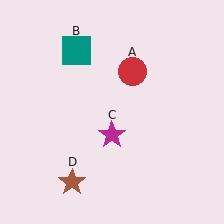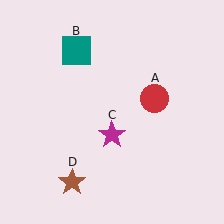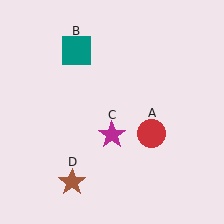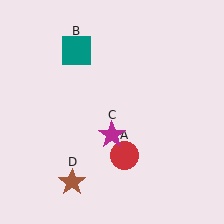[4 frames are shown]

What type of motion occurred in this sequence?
The red circle (object A) rotated clockwise around the center of the scene.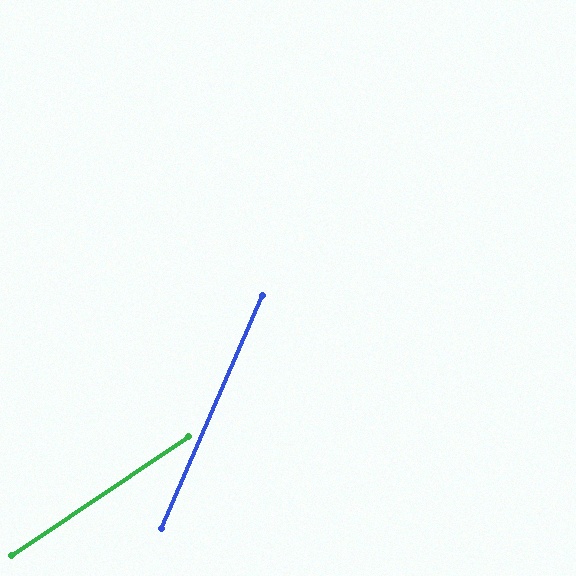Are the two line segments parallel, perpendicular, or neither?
Neither parallel nor perpendicular — they differ by about 32°.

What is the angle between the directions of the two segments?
Approximately 32 degrees.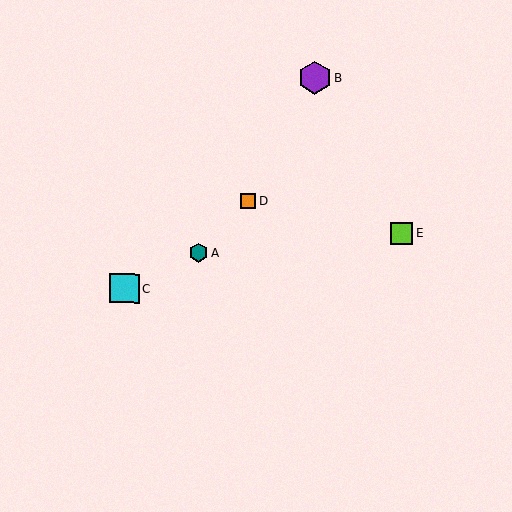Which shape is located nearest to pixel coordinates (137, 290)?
The cyan square (labeled C) at (124, 289) is nearest to that location.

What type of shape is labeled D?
Shape D is an orange square.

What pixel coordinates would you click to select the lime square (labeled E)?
Click at (402, 233) to select the lime square E.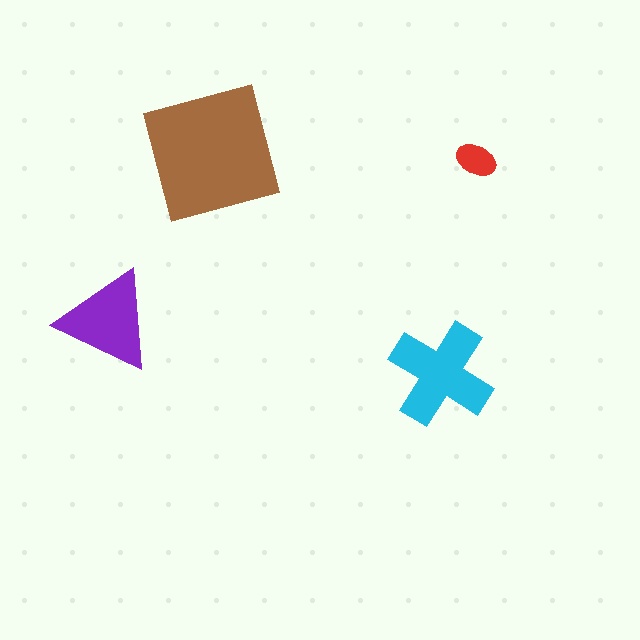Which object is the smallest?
The red ellipse.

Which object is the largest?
The brown square.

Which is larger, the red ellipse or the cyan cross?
The cyan cross.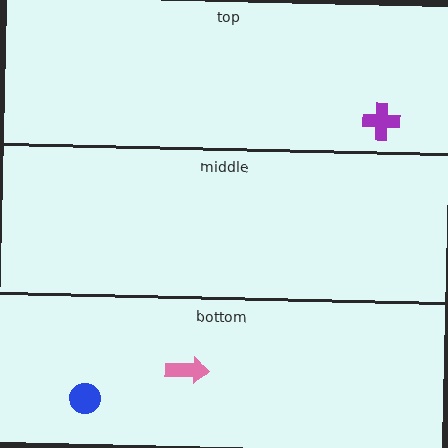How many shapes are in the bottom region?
2.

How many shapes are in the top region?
1.